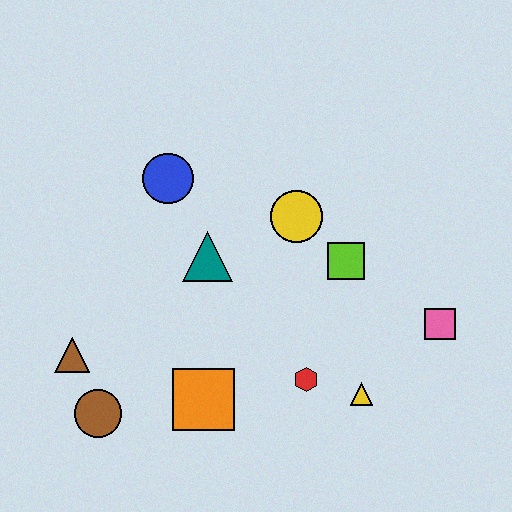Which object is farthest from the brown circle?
The pink square is farthest from the brown circle.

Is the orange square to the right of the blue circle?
Yes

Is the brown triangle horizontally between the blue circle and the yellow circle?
No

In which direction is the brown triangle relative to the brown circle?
The brown triangle is above the brown circle.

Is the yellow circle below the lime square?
No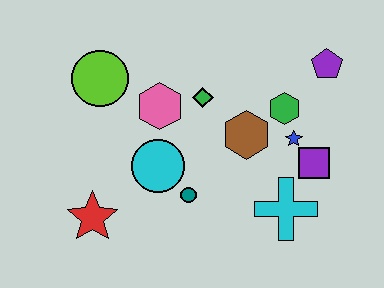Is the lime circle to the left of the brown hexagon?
Yes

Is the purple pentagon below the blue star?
No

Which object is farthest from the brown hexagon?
The red star is farthest from the brown hexagon.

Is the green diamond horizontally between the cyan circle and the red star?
No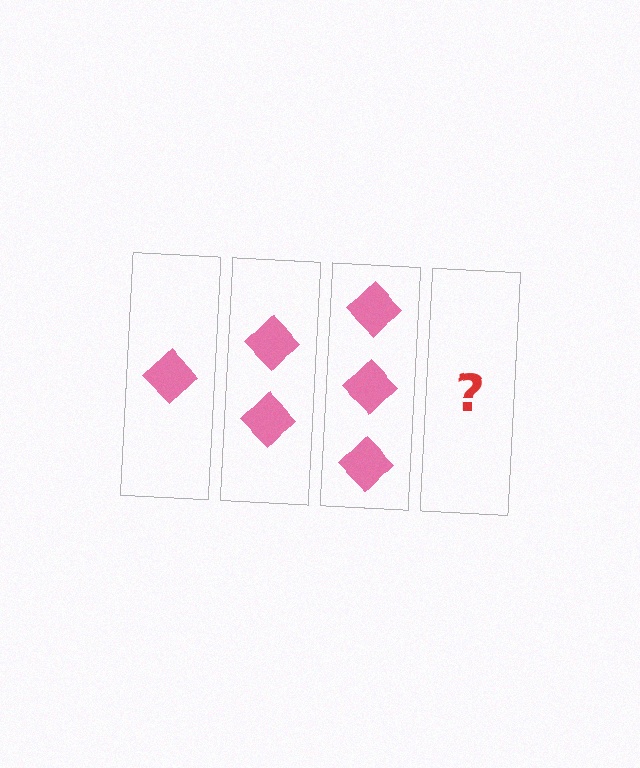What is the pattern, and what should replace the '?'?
The pattern is that each step adds one more diamond. The '?' should be 4 diamonds.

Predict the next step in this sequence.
The next step is 4 diamonds.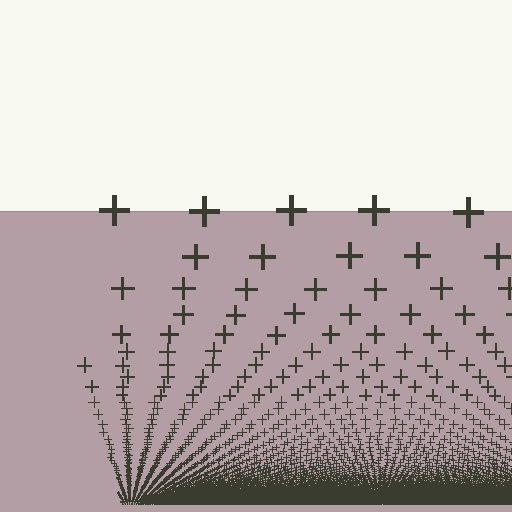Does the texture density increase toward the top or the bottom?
Density increases toward the bottom.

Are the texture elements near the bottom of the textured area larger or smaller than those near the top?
Smaller. The gradient is inverted — elements near the bottom are smaller and denser.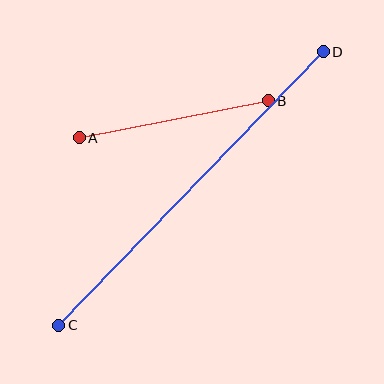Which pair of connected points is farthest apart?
Points C and D are farthest apart.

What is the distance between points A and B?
The distance is approximately 193 pixels.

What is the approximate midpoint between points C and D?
The midpoint is at approximately (191, 189) pixels.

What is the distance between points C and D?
The distance is approximately 381 pixels.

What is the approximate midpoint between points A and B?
The midpoint is at approximately (174, 119) pixels.